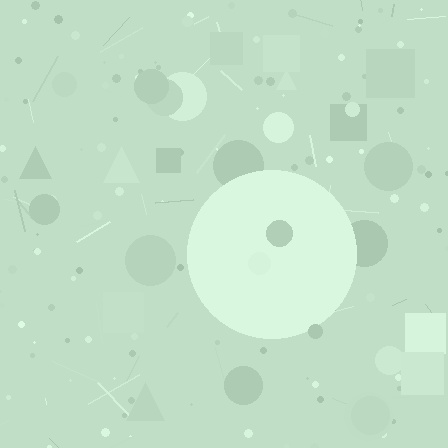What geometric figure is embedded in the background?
A circle is embedded in the background.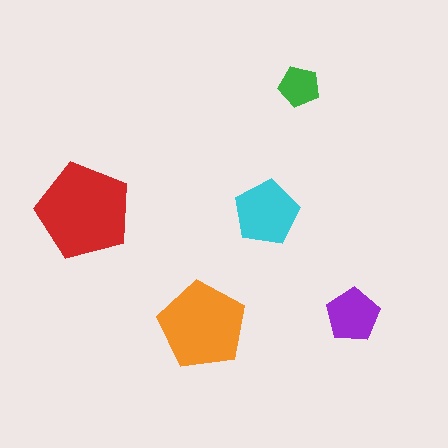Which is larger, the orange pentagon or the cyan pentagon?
The orange one.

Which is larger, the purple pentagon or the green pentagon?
The purple one.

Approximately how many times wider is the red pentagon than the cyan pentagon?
About 1.5 times wider.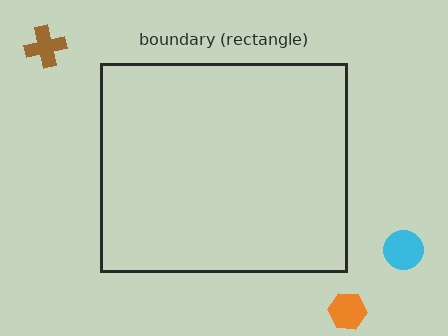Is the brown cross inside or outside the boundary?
Outside.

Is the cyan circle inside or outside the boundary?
Outside.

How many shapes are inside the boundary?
0 inside, 3 outside.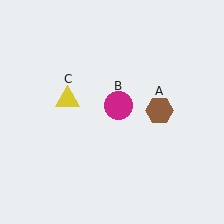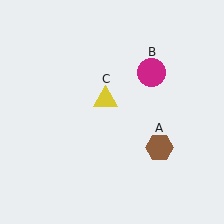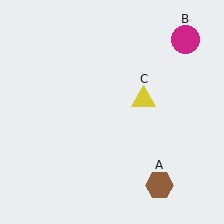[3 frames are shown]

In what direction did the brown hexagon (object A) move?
The brown hexagon (object A) moved down.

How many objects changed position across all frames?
3 objects changed position: brown hexagon (object A), magenta circle (object B), yellow triangle (object C).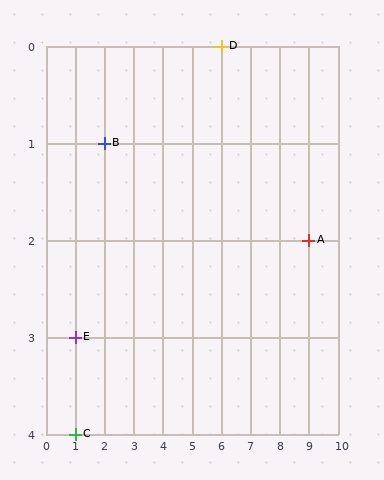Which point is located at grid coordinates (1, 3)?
Point E is at (1, 3).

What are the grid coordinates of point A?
Point A is at grid coordinates (9, 2).